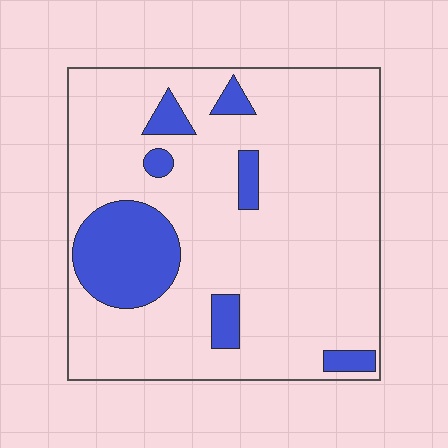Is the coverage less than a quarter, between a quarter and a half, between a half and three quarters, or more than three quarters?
Less than a quarter.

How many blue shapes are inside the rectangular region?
7.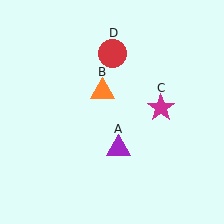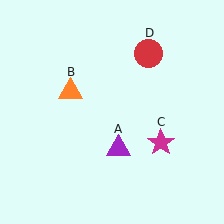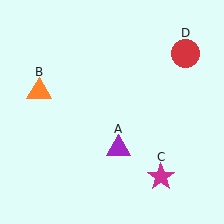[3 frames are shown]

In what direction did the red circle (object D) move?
The red circle (object D) moved right.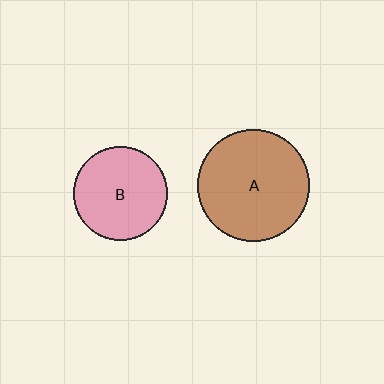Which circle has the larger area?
Circle A (brown).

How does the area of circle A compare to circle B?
Approximately 1.4 times.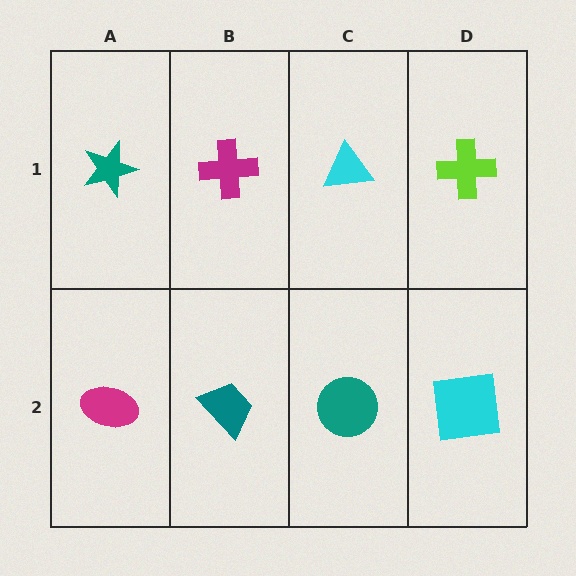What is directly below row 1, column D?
A cyan square.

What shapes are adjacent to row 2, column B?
A magenta cross (row 1, column B), a magenta ellipse (row 2, column A), a teal circle (row 2, column C).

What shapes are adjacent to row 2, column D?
A lime cross (row 1, column D), a teal circle (row 2, column C).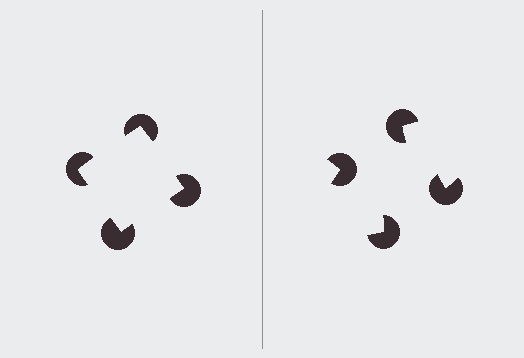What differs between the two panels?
The pac-man discs are positioned identically on both sides; only the wedge orientations differ. On the left they align to a square; on the right they are misaligned.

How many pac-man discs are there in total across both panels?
8 — 4 on each side.